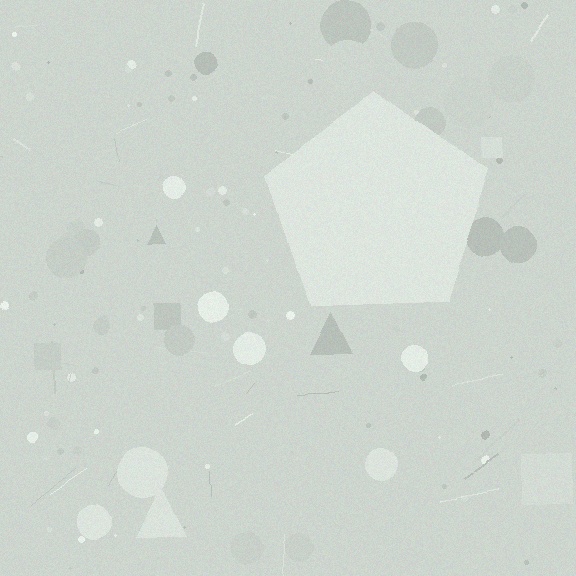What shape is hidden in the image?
A pentagon is hidden in the image.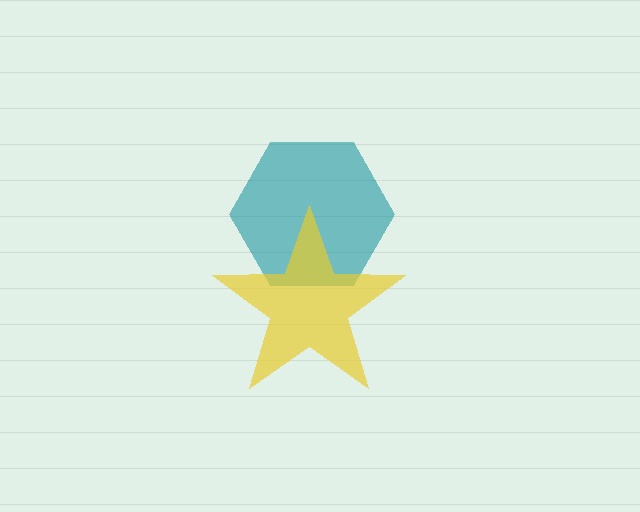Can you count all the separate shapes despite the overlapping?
Yes, there are 2 separate shapes.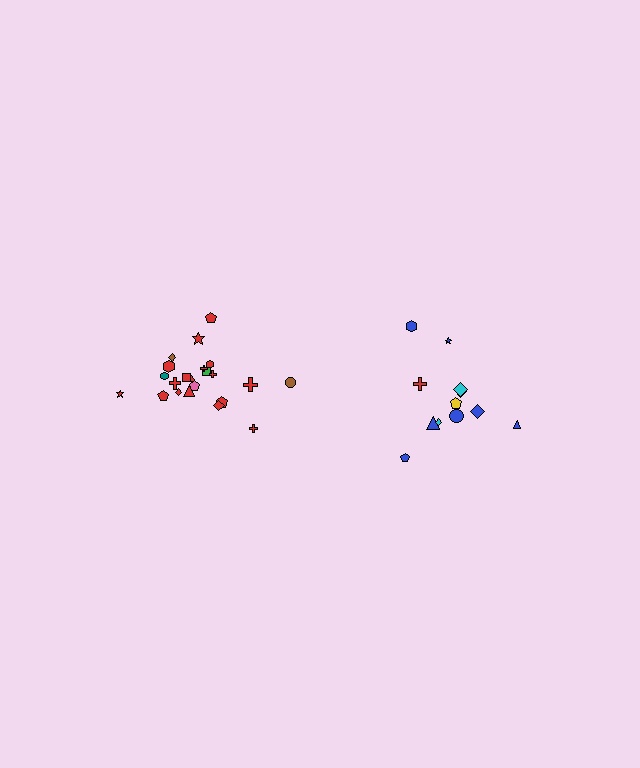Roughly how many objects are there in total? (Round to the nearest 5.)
Roughly 35 objects in total.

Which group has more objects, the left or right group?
The left group.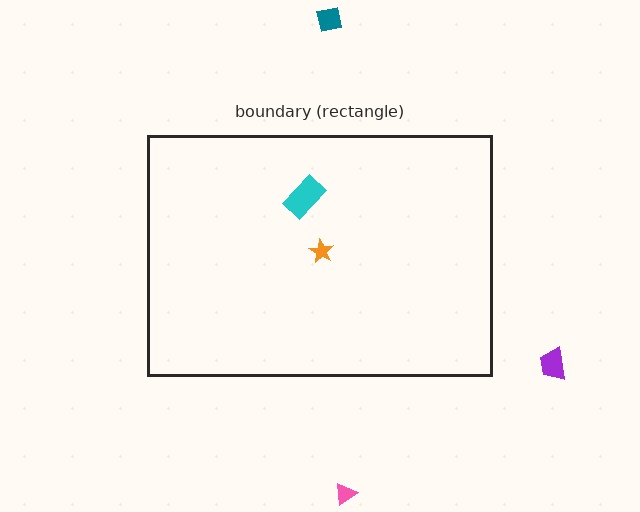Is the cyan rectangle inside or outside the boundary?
Inside.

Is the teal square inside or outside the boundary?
Outside.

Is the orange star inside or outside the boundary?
Inside.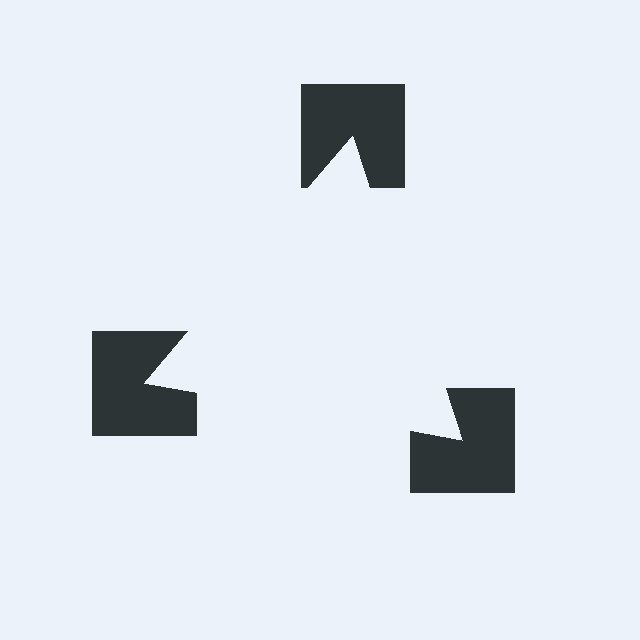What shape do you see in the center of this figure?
An illusory triangle — its edges are inferred from the aligned wedge cuts in the notched squares, not physically drawn.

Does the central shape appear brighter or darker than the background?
It typically appears slightly brighter than the background, even though no actual brightness change is drawn.